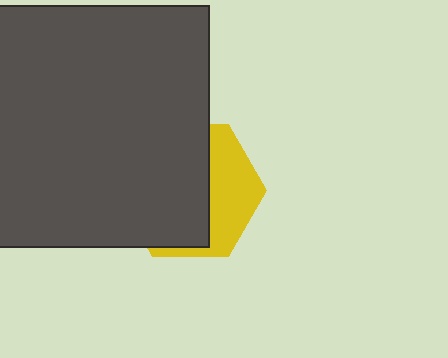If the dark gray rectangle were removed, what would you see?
You would see the complete yellow hexagon.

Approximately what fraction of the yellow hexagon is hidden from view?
Roughly 63% of the yellow hexagon is hidden behind the dark gray rectangle.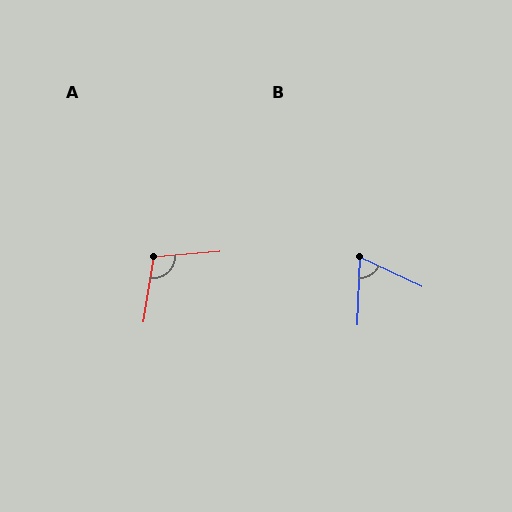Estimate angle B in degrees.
Approximately 66 degrees.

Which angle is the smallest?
B, at approximately 66 degrees.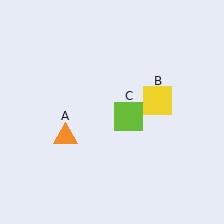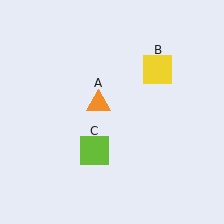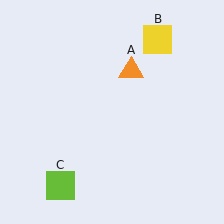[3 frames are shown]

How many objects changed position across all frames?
3 objects changed position: orange triangle (object A), yellow square (object B), lime square (object C).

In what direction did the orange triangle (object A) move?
The orange triangle (object A) moved up and to the right.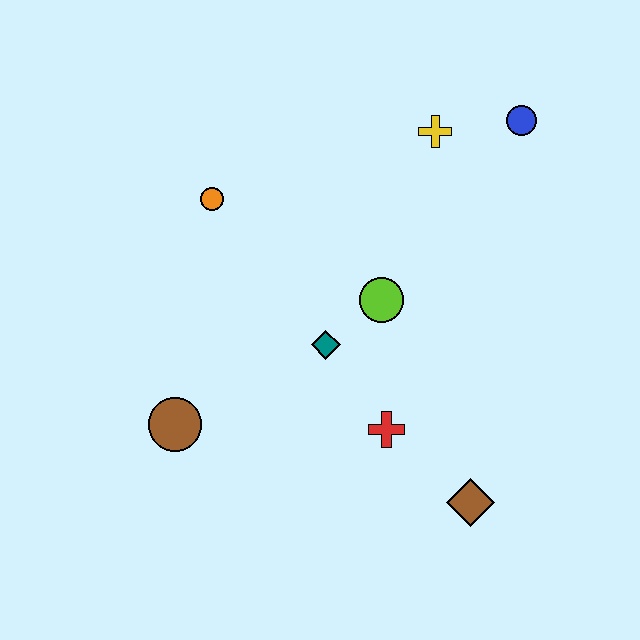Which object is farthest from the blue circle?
The brown circle is farthest from the blue circle.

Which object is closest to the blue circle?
The yellow cross is closest to the blue circle.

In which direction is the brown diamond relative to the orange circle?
The brown diamond is below the orange circle.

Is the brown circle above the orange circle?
No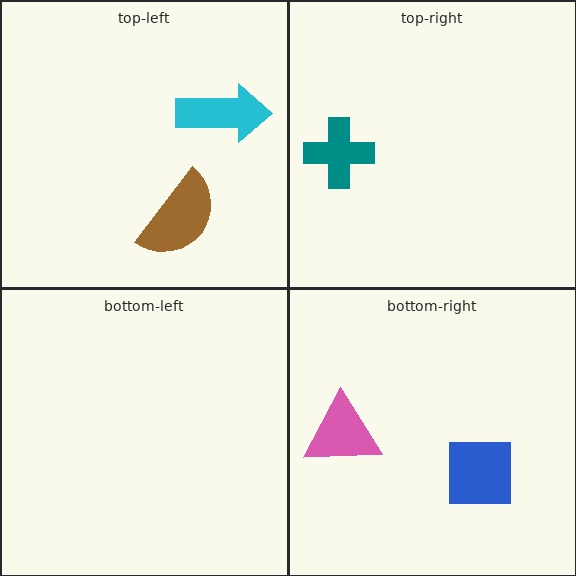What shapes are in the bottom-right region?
The pink triangle, the blue square.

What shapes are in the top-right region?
The teal cross.